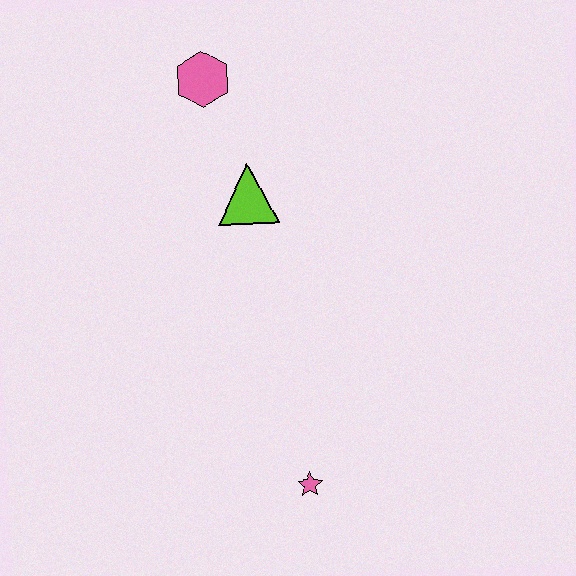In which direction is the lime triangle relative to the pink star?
The lime triangle is above the pink star.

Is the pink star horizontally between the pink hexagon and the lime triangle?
No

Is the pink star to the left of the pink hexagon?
No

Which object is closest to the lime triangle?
The pink hexagon is closest to the lime triangle.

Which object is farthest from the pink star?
The pink hexagon is farthest from the pink star.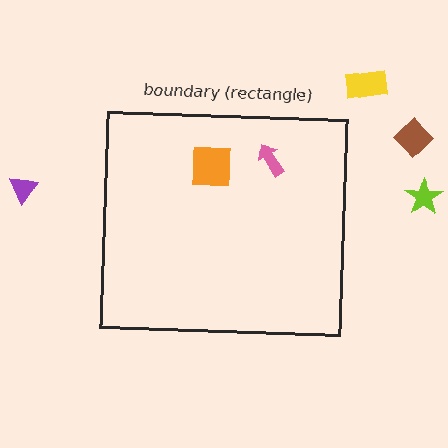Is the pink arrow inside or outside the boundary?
Inside.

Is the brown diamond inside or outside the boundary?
Outside.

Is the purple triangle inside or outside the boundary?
Outside.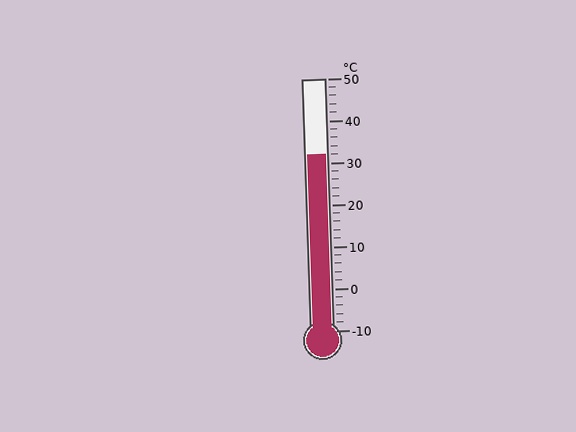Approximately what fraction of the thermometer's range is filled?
The thermometer is filled to approximately 70% of its range.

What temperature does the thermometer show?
The thermometer shows approximately 32°C.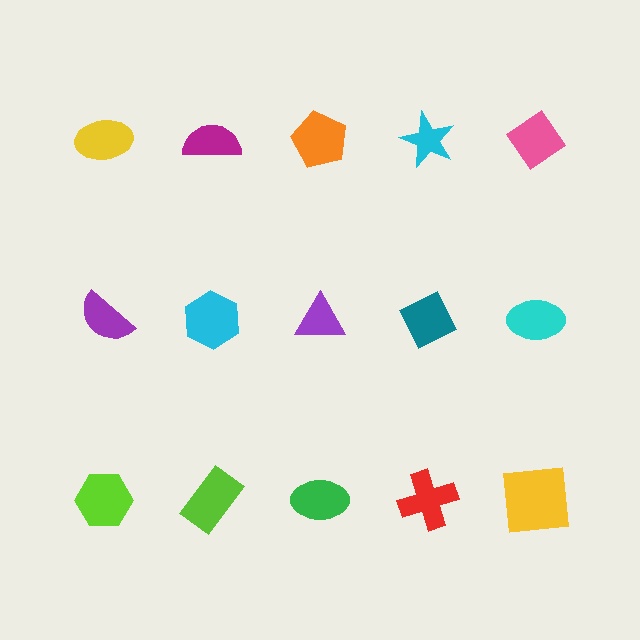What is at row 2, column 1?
A purple semicircle.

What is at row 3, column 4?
A red cross.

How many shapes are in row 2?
5 shapes.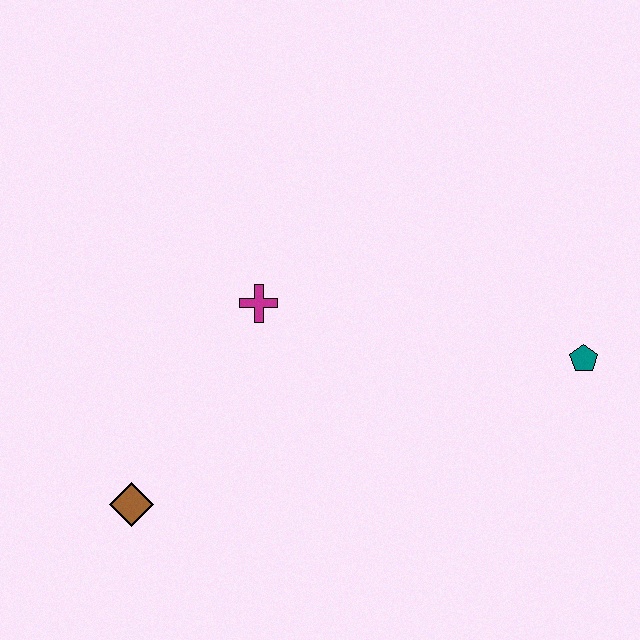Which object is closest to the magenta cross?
The brown diamond is closest to the magenta cross.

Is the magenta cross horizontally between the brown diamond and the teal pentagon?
Yes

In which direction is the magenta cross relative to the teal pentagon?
The magenta cross is to the left of the teal pentagon.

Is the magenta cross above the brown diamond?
Yes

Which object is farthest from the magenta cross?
The teal pentagon is farthest from the magenta cross.